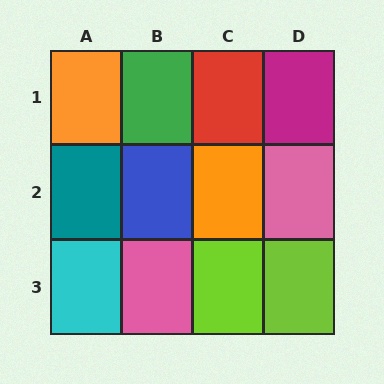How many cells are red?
1 cell is red.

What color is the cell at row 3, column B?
Pink.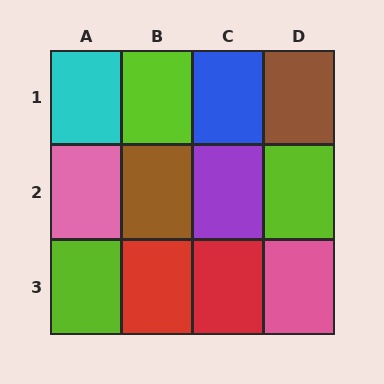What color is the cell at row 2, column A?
Pink.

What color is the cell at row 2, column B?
Brown.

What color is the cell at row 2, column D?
Lime.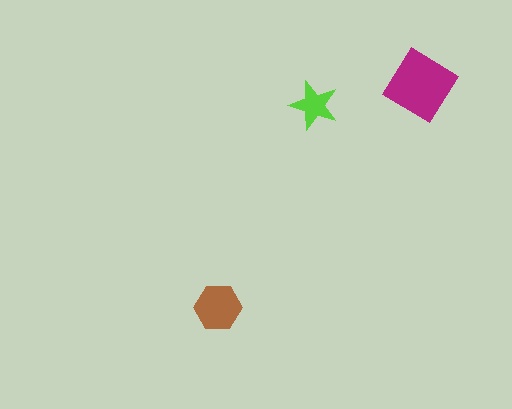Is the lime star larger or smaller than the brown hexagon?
Smaller.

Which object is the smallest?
The lime star.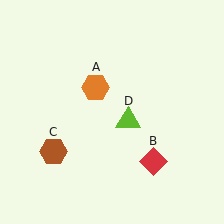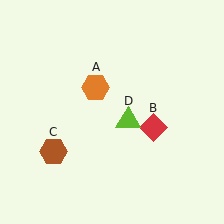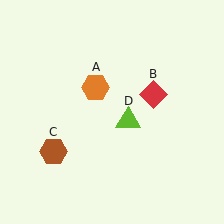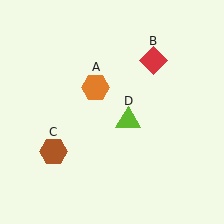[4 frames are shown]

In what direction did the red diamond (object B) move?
The red diamond (object B) moved up.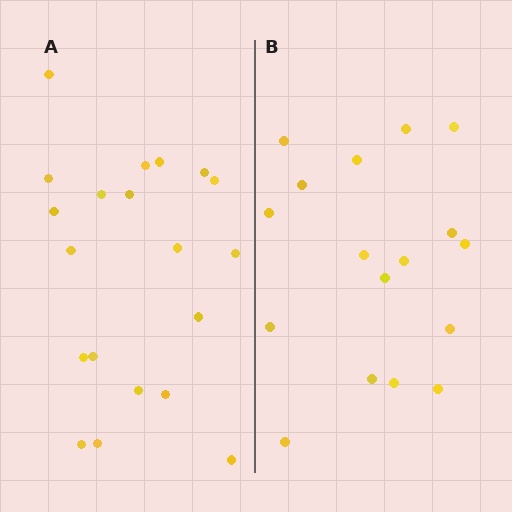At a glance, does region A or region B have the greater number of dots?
Region A (the left region) has more dots.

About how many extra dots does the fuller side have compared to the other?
Region A has just a few more — roughly 2 or 3 more dots than region B.